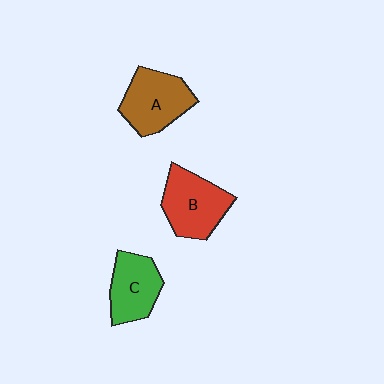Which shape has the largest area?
Shape B (red).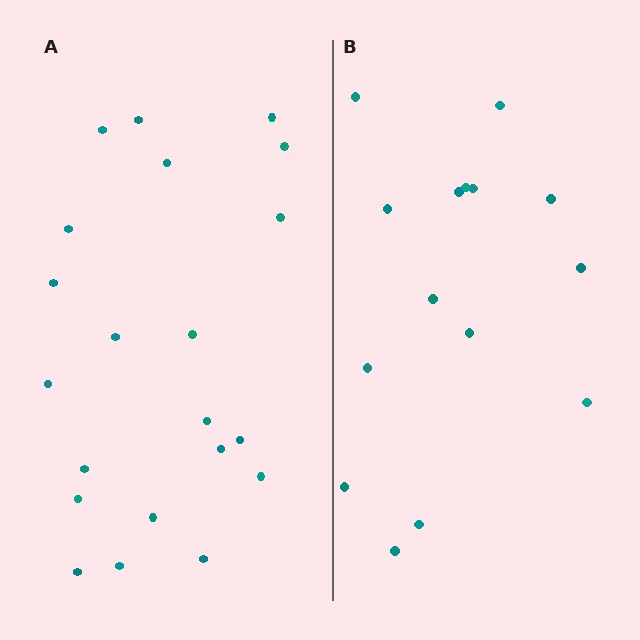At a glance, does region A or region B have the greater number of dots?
Region A (the left region) has more dots.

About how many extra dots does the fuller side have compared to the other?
Region A has about 6 more dots than region B.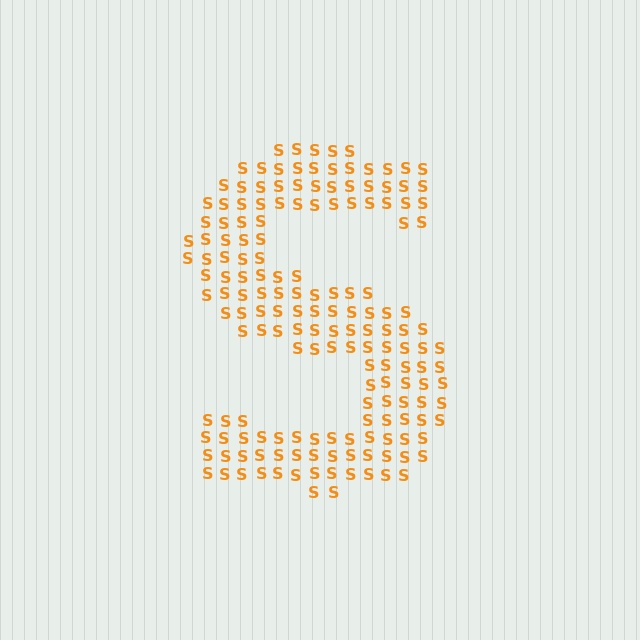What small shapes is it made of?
It is made of small letter S's.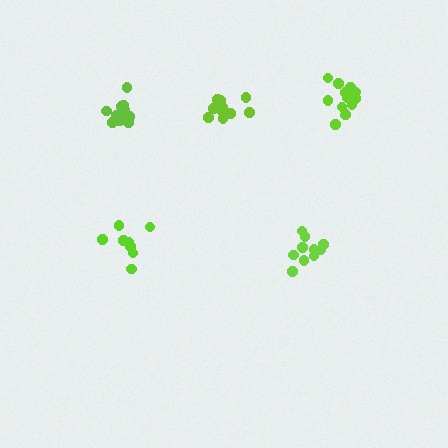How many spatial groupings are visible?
There are 5 spatial groupings.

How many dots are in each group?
Group 1: 10 dots, Group 2: 8 dots, Group 3: 14 dots, Group 4: 11 dots, Group 5: 11 dots (54 total).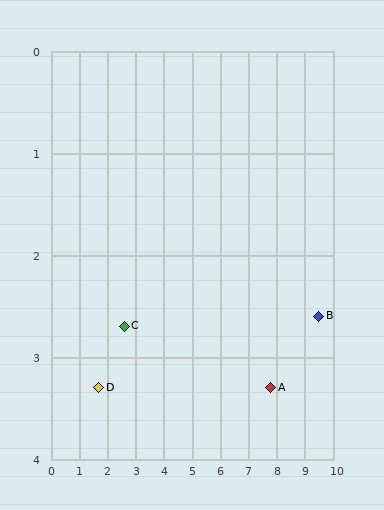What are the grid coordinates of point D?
Point D is at approximately (1.7, 3.3).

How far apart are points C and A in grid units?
Points C and A are about 5.2 grid units apart.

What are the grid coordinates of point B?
Point B is at approximately (9.5, 2.6).